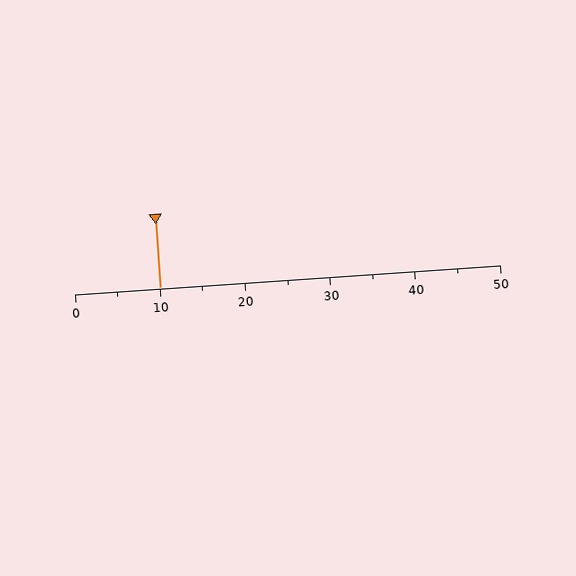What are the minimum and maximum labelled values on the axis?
The axis runs from 0 to 50.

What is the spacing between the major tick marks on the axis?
The major ticks are spaced 10 apart.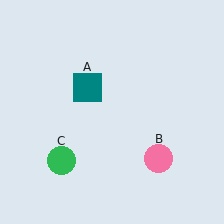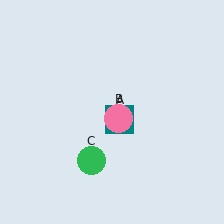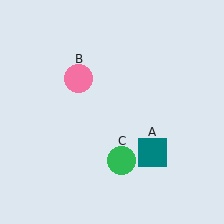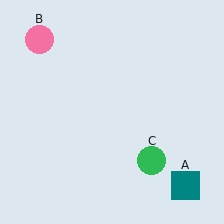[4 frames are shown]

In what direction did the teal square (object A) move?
The teal square (object A) moved down and to the right.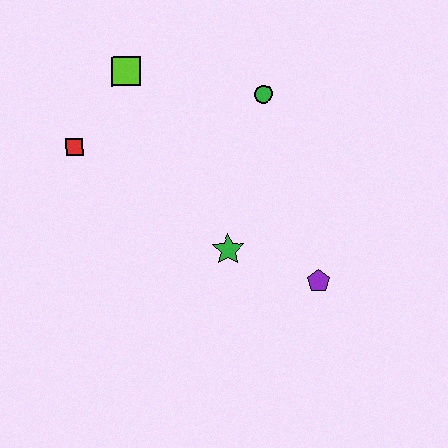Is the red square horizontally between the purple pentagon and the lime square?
No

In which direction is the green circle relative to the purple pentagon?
The green circle is above the purple pentagon.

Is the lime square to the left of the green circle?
Yes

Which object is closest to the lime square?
The red square is closest to the lime square.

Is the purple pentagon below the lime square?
Yes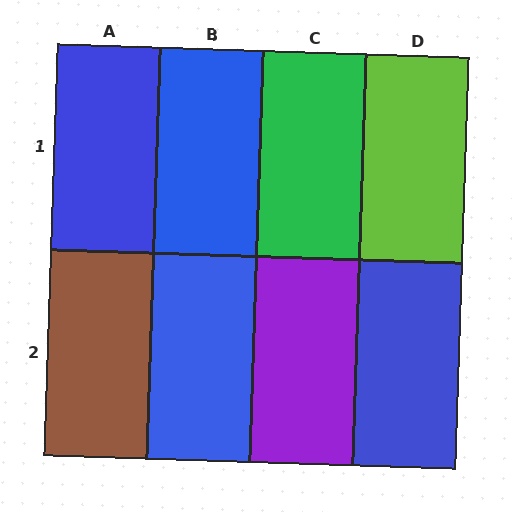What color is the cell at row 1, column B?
Blue.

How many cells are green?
1 cell is green.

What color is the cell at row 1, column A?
Blue.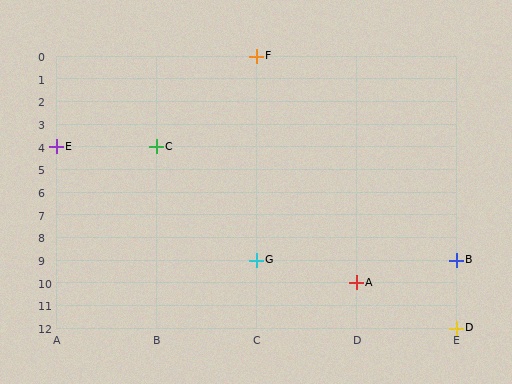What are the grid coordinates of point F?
Point F is at grid coordinates (C, 0).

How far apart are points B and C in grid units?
Points B and C are 3 columns and 5 rows apart (about 5.8 grid units diagonally).